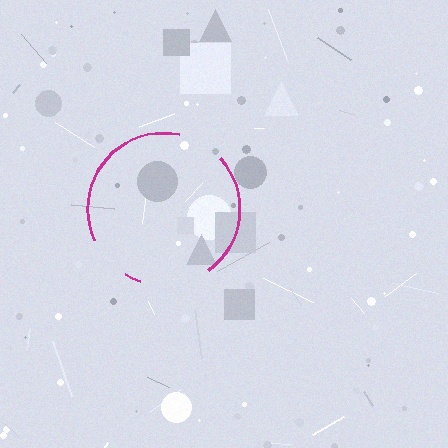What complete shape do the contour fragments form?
The contour fragments form a circle.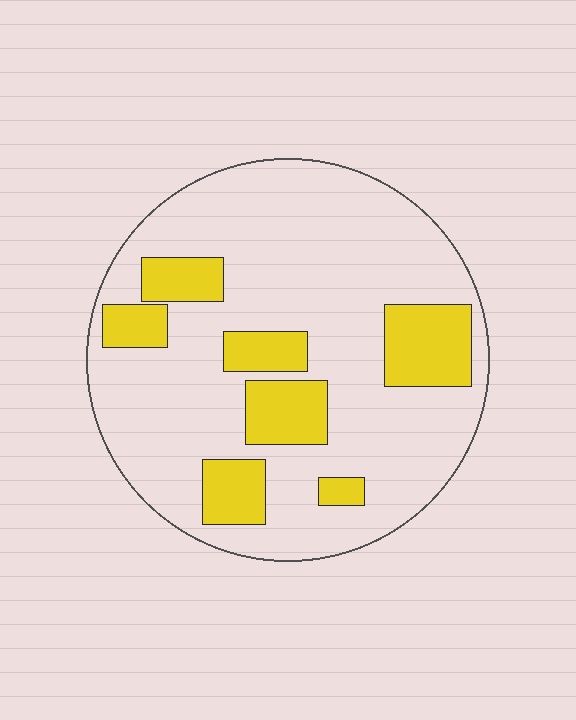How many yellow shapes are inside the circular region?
7.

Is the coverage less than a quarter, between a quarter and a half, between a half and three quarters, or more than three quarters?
Less than a quarter.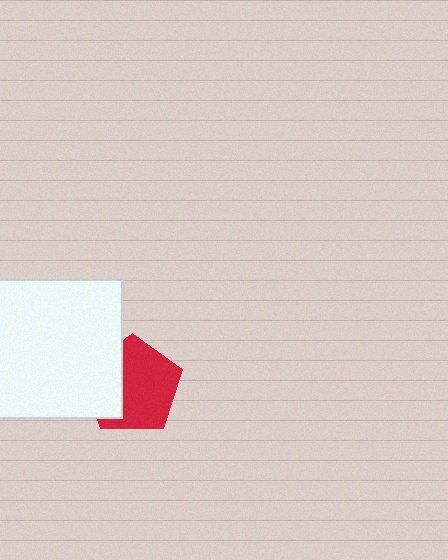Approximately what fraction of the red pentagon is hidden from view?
Roughly 35% of the red pentagon is hidden behind the white rectangle.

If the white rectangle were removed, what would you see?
You would see the complete red pentagon.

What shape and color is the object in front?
The object in front is a white rectangle.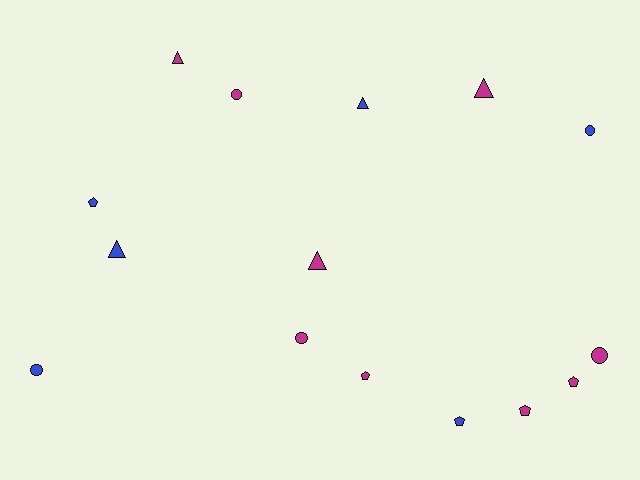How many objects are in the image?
There are 15 objects.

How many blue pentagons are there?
There are 2 blue pentagons.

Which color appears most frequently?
Magenta, with 9 objects.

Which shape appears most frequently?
Circle, with 5 objects.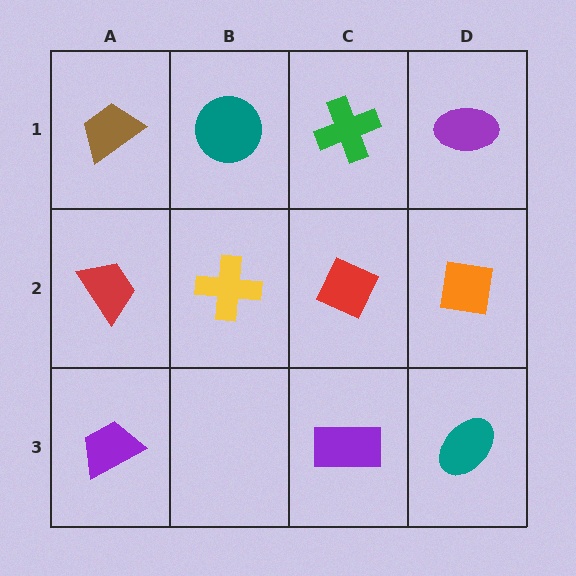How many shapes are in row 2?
4 shapes.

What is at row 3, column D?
A teal ellipse.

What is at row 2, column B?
A yellow cross.